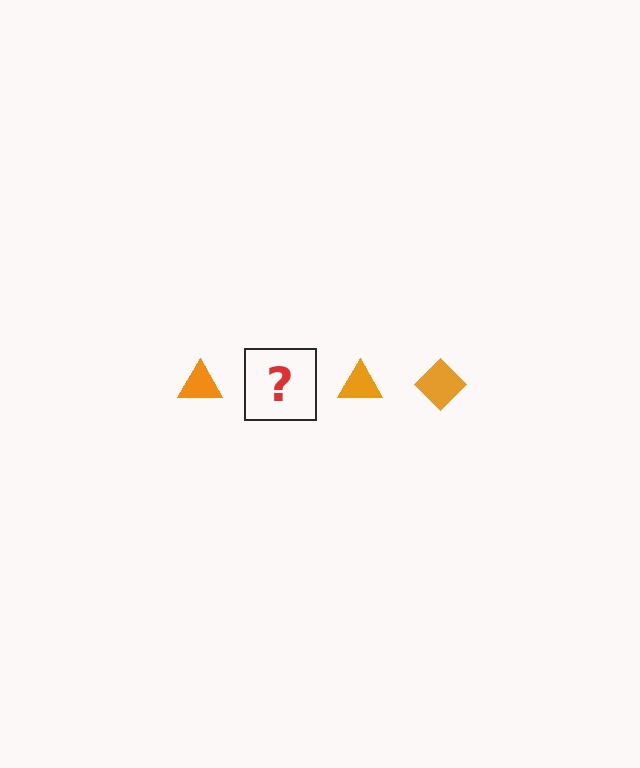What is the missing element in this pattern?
The missing element is an orange diamond.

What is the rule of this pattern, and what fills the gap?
The rule is that the pattern cycles through triangle, diamond shapes in orange. The gap should be filled with an orange diamond.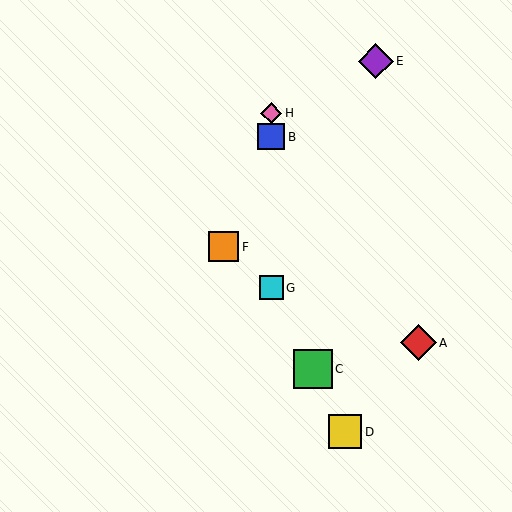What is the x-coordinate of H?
Object H is at x≈271.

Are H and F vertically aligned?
No, H is at x≈271 and F is at x≈224.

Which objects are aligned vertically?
Objects B, G, H are aligned vertically.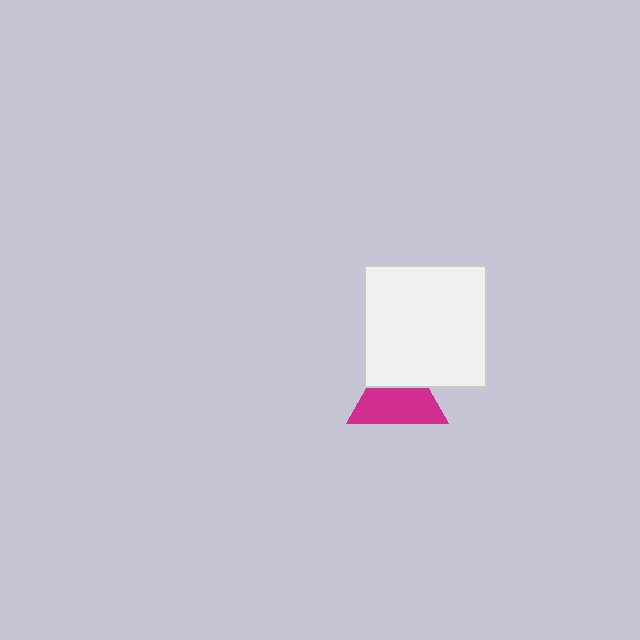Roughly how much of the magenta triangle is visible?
About half of it is visible (roughly 64%).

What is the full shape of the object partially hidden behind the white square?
The partially hidden object is a magenta triangle.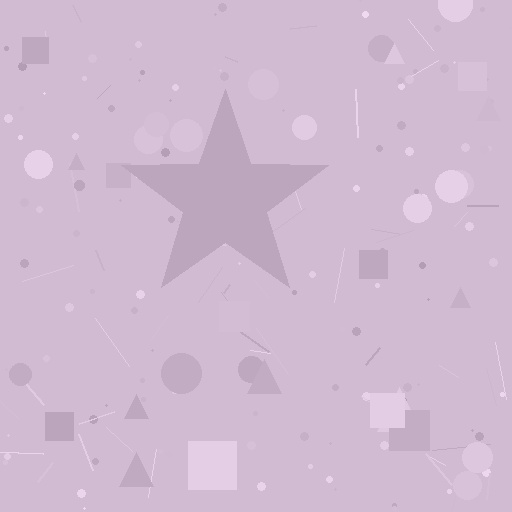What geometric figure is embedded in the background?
A star is embedded in the background.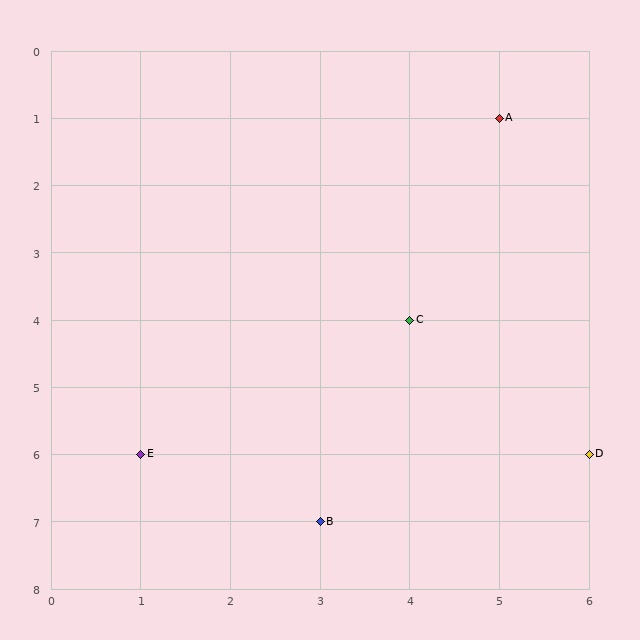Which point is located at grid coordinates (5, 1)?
Point A is at (5, 1).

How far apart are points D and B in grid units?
Points D and B are 3 columns and 1 row apart (about 3.2 grid units diagonally).